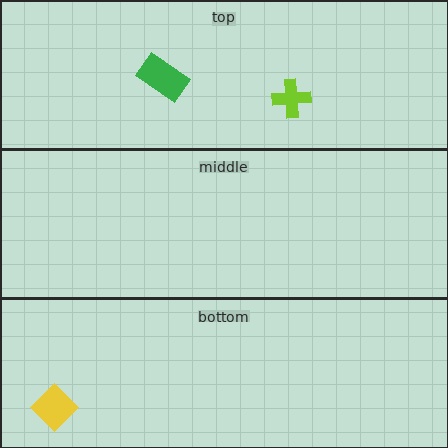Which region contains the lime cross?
The top region.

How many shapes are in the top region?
2.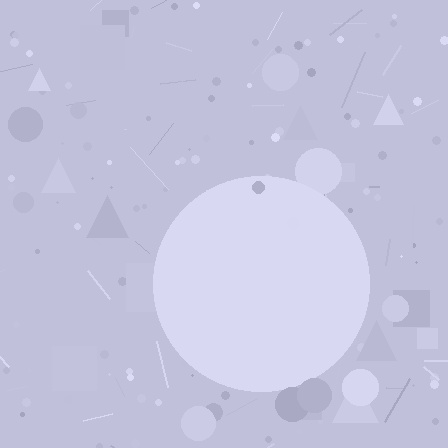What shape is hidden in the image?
A circle is hidden in the image.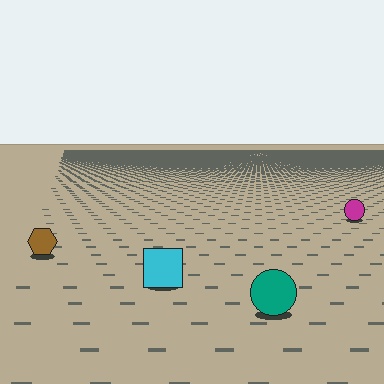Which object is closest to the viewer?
The teal circle is closest. The texture marks near it are larger and more spread out.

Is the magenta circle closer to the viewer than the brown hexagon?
No. The brown hexagon is closer — you can tell from the texture gradient: the ground texture is coarser near it.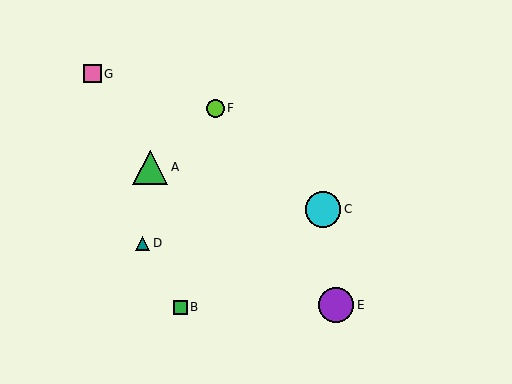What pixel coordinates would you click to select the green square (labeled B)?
Click at (180, 307) to select the green square B.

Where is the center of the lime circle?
The center of the lime circle is at (215, 108).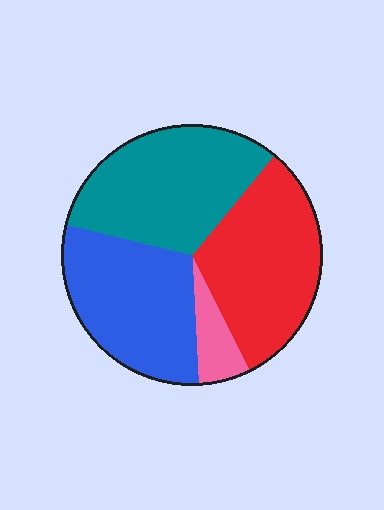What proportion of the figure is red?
Red covers 32% of the figure.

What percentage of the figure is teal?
Teal covers around 30% of the figure.